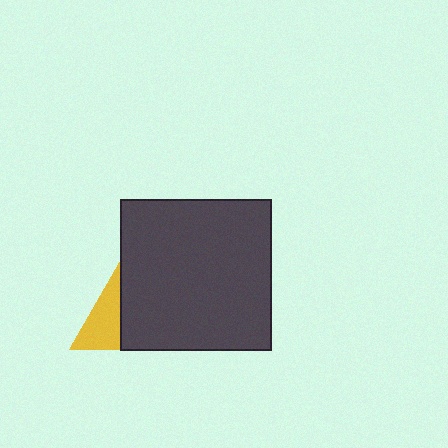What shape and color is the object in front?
The object in front is a dark gray square.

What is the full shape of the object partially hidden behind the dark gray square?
The partially hidden object is a yellow triangle.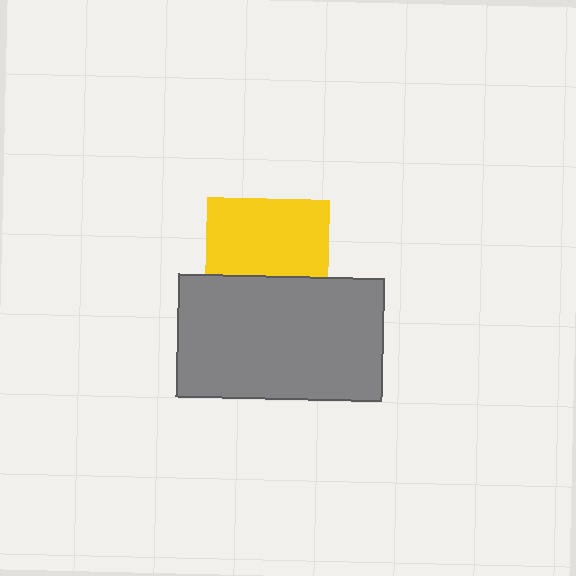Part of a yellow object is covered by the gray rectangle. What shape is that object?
It is a square.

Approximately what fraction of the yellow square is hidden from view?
Roughly 38% of the yellow square is hidden behind the gray rectangle.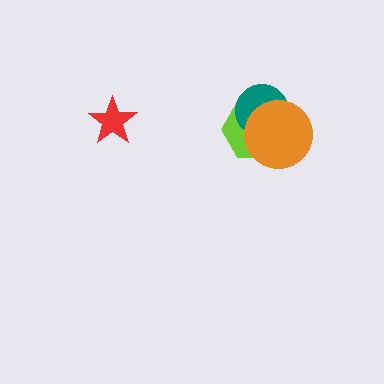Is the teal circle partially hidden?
Yes, it is partially covered by another shape.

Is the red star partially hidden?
No, no other shape covers it.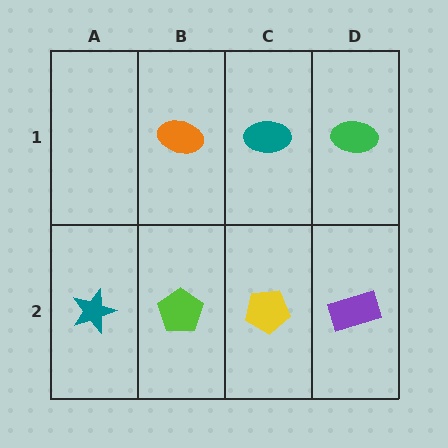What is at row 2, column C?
A yellow pentagon.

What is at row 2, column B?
A lime pentagon.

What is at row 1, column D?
A green ellipse.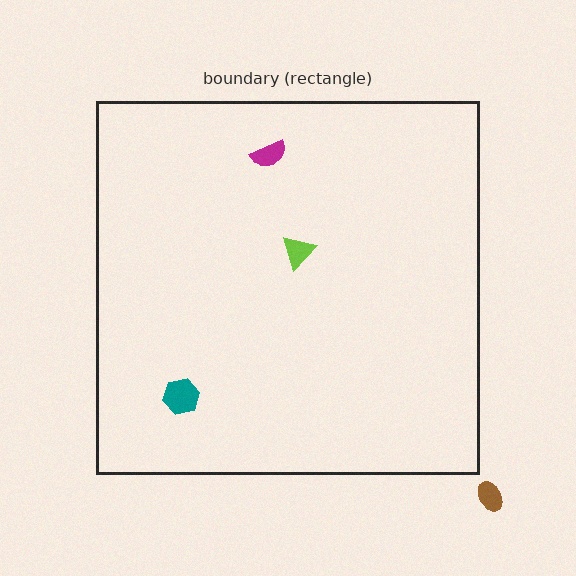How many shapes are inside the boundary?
3 inside, 1 outside.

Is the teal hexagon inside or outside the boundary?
Inside.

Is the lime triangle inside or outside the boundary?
Inside.